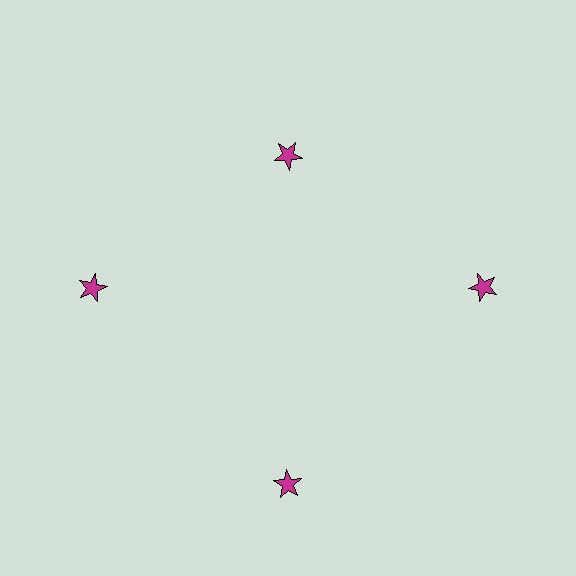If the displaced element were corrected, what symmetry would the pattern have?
It would have 4-fold rotational symmetry — the pattern would map onto itself every 90 degrees.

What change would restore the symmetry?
The symmetry would be restored by moving it outward, back onto the ring so that all 4 stars sit at equal angles and equal distance from the center.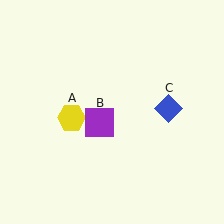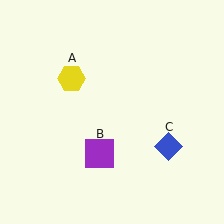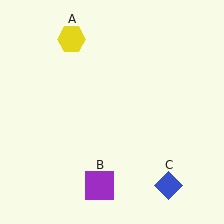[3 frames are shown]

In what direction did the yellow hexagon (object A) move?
The yellow hexagon (object A) moved up.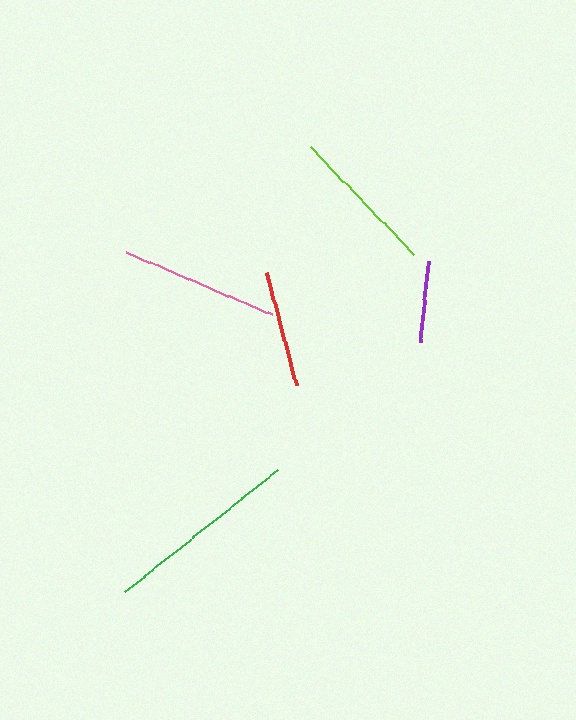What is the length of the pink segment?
The pink segment is approximately 159 pixels long.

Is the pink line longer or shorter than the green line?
The green line is longer than the pink line.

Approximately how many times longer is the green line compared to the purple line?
The green line is approximately 2.4 times the length of the purple line.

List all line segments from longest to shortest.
From longest to shortest: green, pink, lime, red, purple.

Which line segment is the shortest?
The purple line is the shortest at approximately 81 pixels.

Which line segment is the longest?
The green line is the longest at approximately 196 pixels.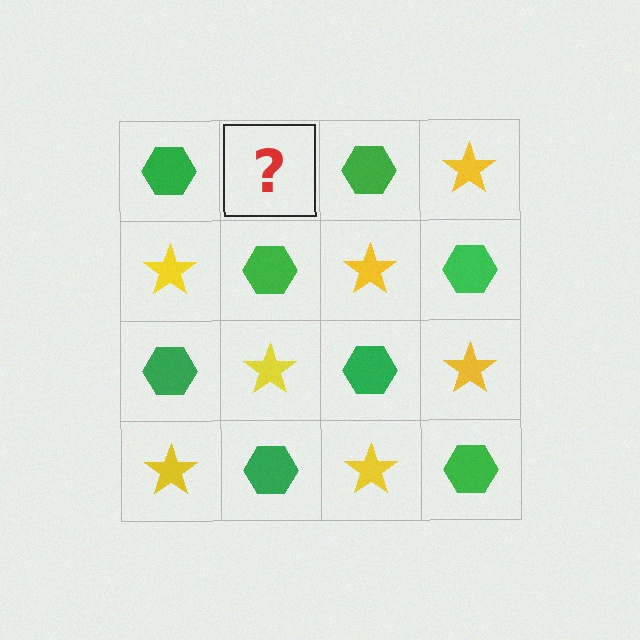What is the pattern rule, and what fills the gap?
The rule is that it alternates green hexagon and yellow star in a checkerboard pattern. The gap should be filled with a yellow star.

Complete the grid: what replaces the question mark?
The question mark should be replaced with a yellow star.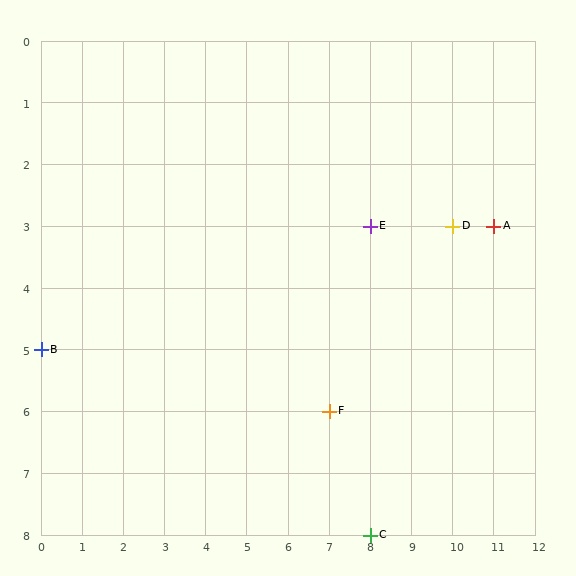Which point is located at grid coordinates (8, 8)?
Point C is at (8, 8).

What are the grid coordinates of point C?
Point C is at grid coordinates (8, 8).